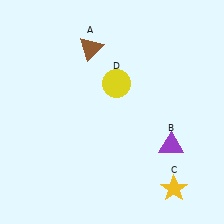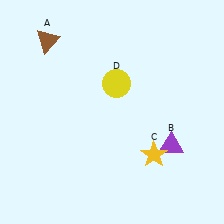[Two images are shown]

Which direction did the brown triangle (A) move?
The brown triangle (A) moved left.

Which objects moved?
The objects that moved are: the brown triangle (A), the yellow star (C).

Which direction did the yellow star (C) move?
The yellow star (C) moved up.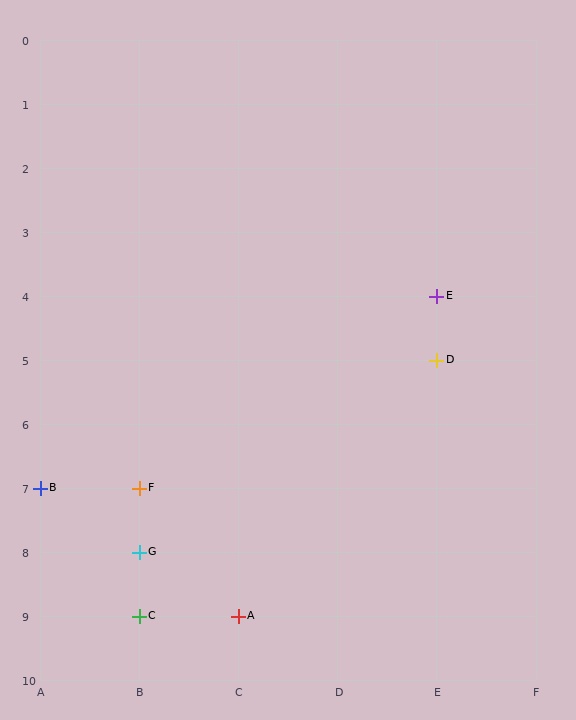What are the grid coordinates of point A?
Point A is at grid coordinates (C, 9).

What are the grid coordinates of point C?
Point C is at grid coordinates (B, 9).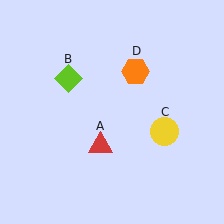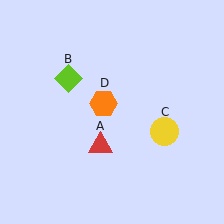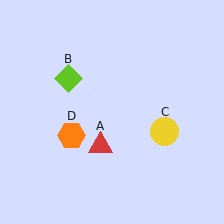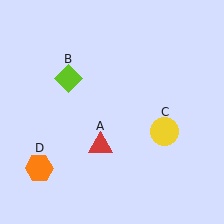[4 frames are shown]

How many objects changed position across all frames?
1 object changed position: orange hexagon (object D).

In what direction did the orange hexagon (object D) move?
The orange hexagon (object D) moved down and to the left.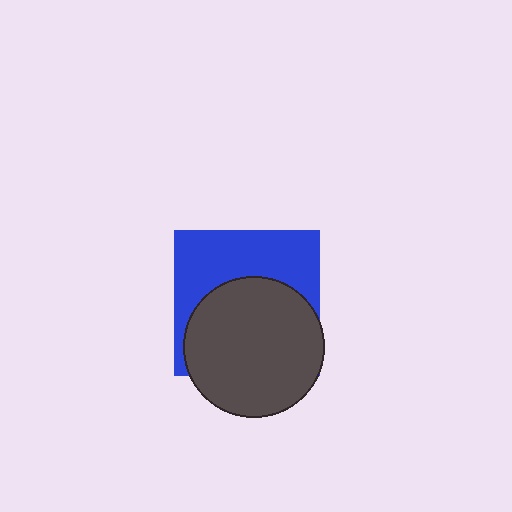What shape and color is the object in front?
The object in front is a dark gray circle.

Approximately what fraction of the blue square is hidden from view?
Roughly 55% of the blue square is hidden behind the dark gray circle.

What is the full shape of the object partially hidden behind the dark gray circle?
The partially hidden object is a blue square.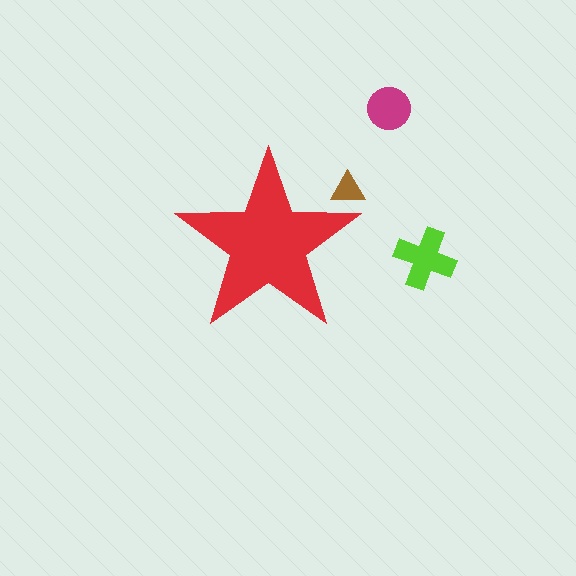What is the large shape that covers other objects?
A red star.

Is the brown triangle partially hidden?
Yes, the brown triangle is partially hidden behind the red star.